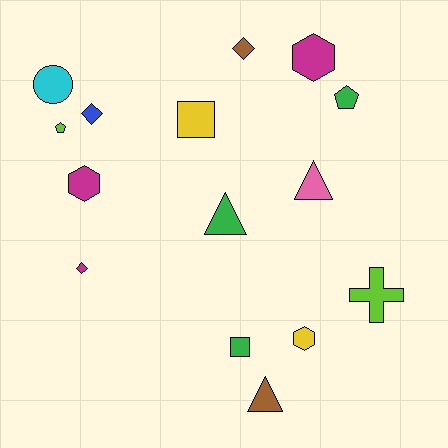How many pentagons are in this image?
There are 2 pentagons.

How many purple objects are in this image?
There are no purple objects.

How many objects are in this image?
There are 15 objects.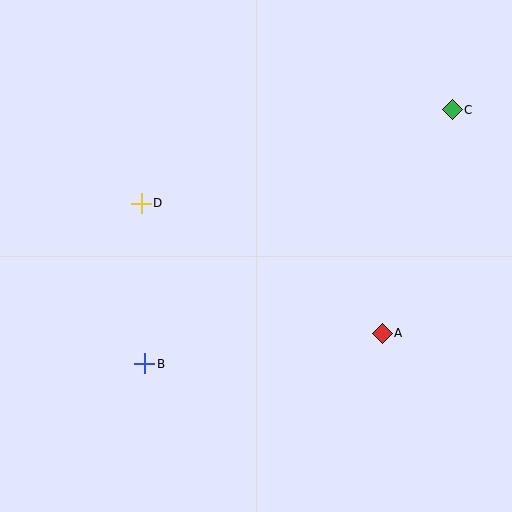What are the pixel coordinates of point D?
Point D is at (141, 203).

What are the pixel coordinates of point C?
Point C is at (452, 110).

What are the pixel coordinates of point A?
Point A is at (382, 333).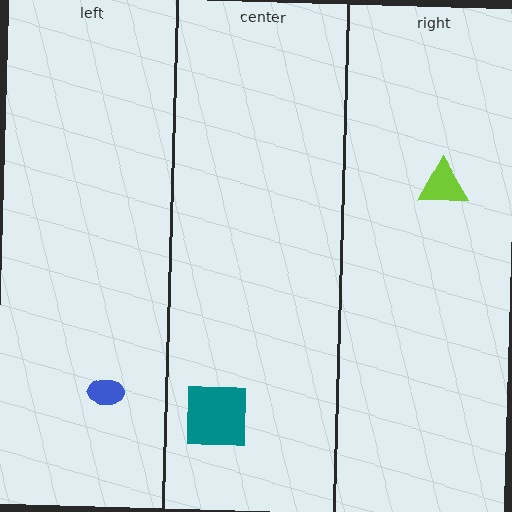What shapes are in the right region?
The lime triangle.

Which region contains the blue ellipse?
The left region.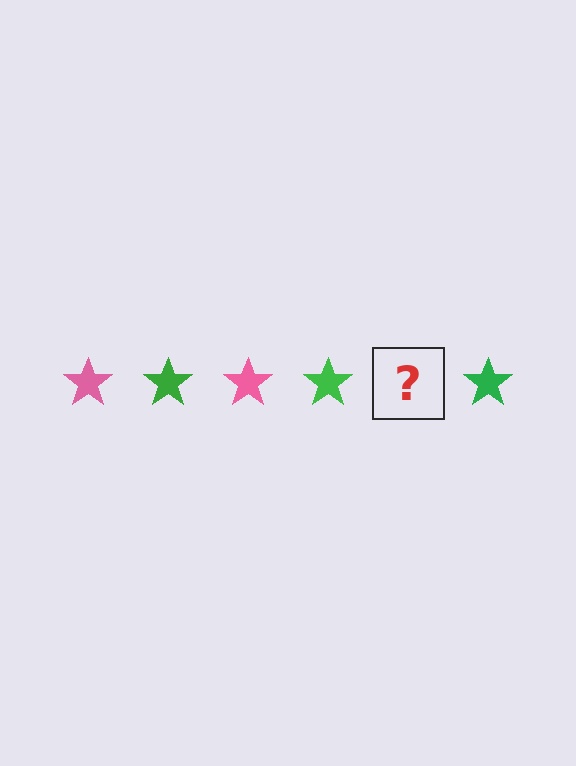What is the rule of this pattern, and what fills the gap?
The rule is that the pattern cycles through pink, green stars. The gap should be filled with a pink star.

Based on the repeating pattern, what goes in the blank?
The blank should be a pink star.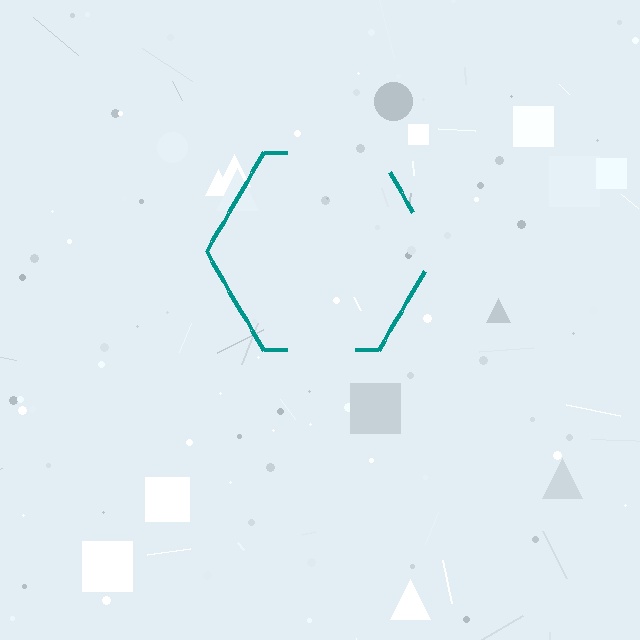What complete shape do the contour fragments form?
The contour fragments form a hexagon.